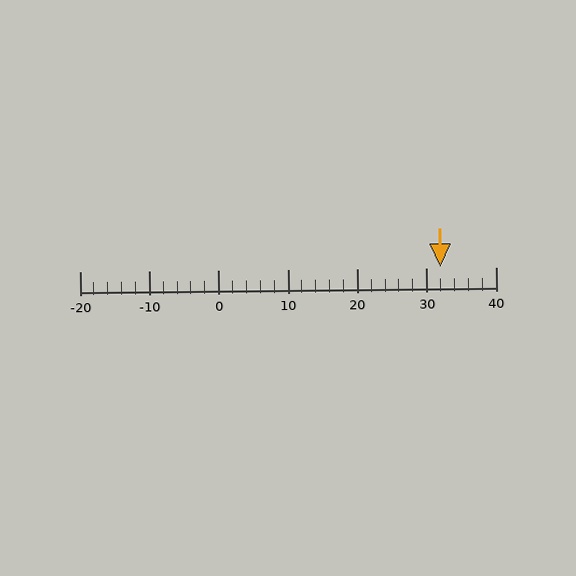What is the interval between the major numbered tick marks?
The major tick marks are spaced 10 units apart.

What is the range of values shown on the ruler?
The ruler shows values from -20 to 40.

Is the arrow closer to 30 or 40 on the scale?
The arrow is closer to 30.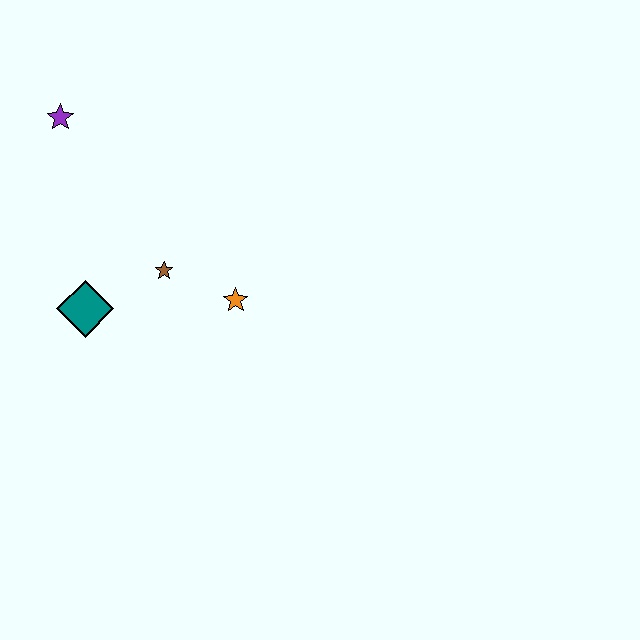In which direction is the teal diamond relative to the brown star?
The teal diamond is to the left of the brown star.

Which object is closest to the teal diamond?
The brown star is closest to the teal diamond.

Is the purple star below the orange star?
No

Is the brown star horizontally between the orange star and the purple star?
Yes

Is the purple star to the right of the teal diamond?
No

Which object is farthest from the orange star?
The purple star is farthest from the orange star.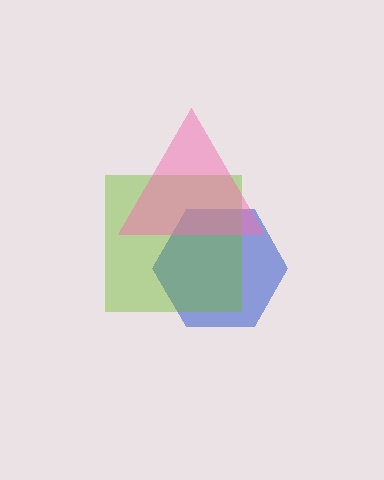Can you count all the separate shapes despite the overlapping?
Yes, there are 3 separate shapes.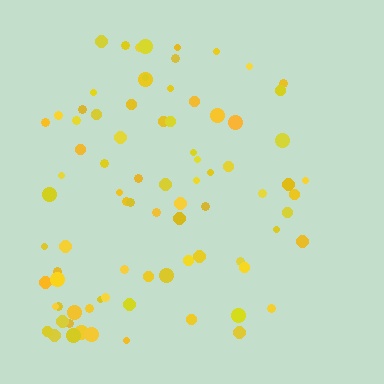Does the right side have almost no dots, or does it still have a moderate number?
Still a moderate number, just noticeably fewer than the left.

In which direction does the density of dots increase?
From right to left, with the left side densest.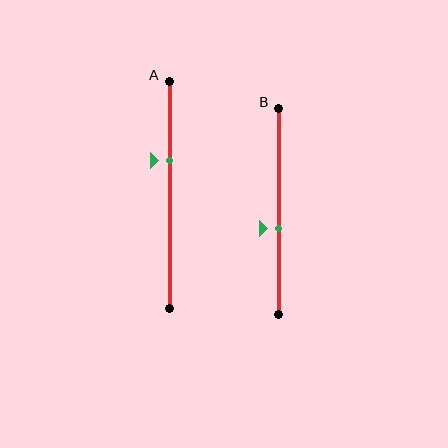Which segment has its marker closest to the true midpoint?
Segment B has its marker closest to the true midpoint.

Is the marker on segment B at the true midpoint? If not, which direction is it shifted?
No, the marker on segment B is shifted downward by about 8% of the segment length.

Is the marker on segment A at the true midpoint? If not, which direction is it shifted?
No, the marker on segment A is shifted upward by about 15% of the segment length.